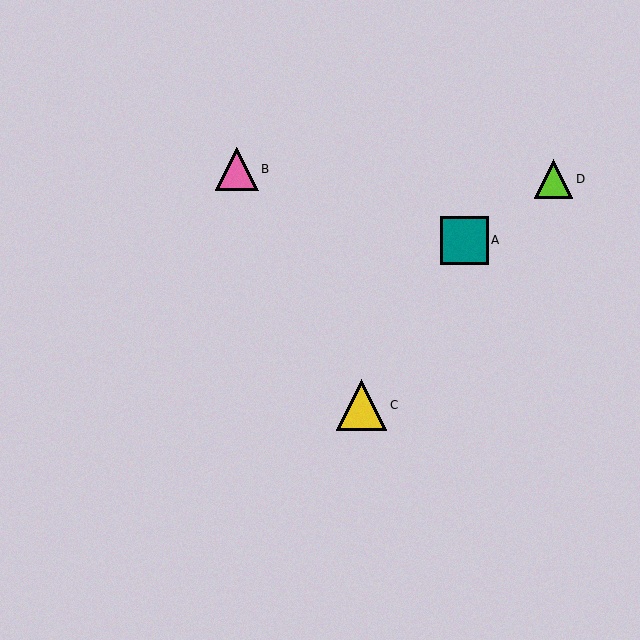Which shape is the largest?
The yellow triangle (labeled C) is the largest.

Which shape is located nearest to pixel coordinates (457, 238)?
The teal square (labeled A) at (464, 240) is nearest to that location.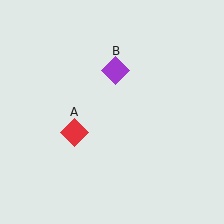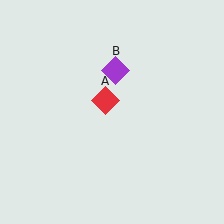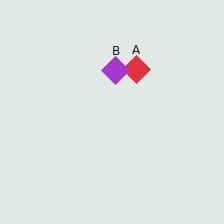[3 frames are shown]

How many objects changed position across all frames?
1 object changed position: red diamond (object A).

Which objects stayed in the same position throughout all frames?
Purple diamond (object B) remained stationary.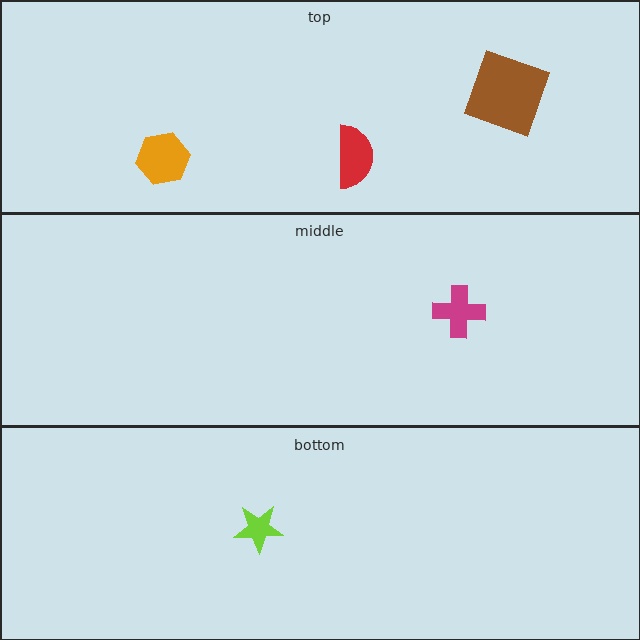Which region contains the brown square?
The top region.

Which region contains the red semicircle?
The top region.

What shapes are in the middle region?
The magenta cross.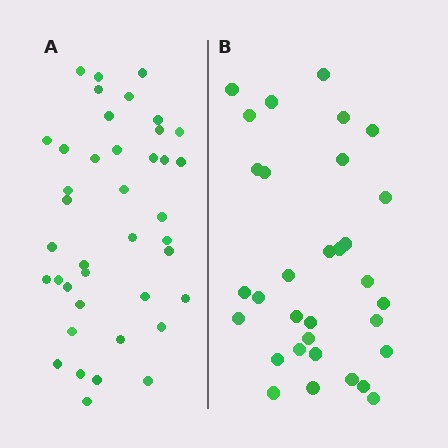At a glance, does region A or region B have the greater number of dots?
Region A (the left region) has more dots.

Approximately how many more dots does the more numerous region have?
Region A has roughly 8 or so more dots than region B.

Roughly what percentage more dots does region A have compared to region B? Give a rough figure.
About 25% more.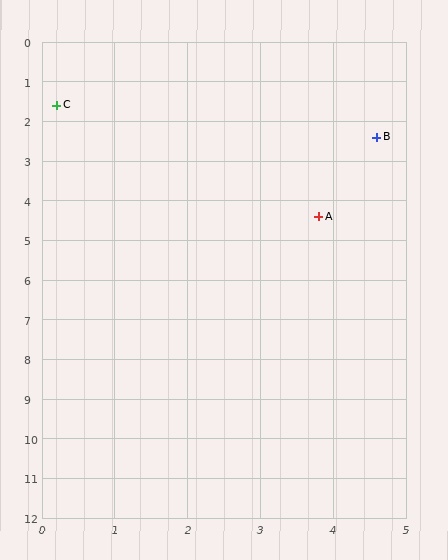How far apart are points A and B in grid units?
Points A and B are about 2.2 grid units apart.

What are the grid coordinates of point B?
Point B is at approximately (4.6, 2.4).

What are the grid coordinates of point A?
Point A is at approximately (3.8, 4.4).